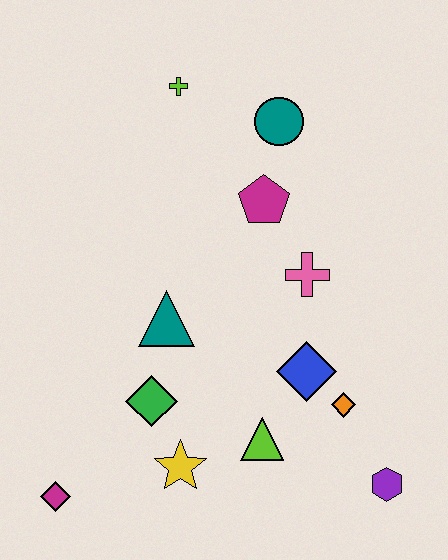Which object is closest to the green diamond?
The yellow star is closest to the green diamond.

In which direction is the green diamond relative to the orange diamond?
The green diamond is to the left of the orange diamond.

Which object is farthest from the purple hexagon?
The lime cross is farthest from the purple hexagon.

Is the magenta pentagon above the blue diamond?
Yes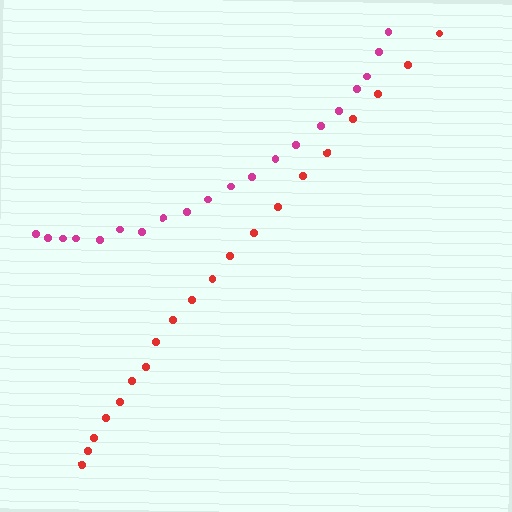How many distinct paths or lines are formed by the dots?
There are 2 distinct paths.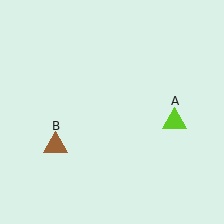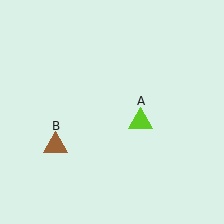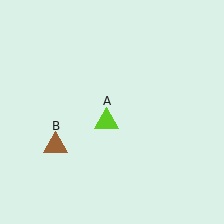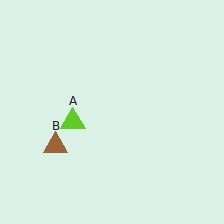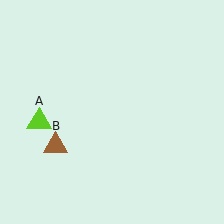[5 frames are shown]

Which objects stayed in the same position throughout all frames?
Brown triangle (object B) remained stationary.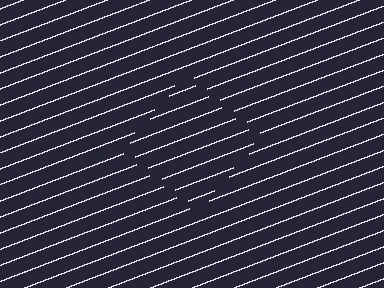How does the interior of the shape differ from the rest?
The interior of the shape contains the same grating, shifted by half a period — the contour is defined by the phase discontinuity where line-ends from the inner and outer gratings abut.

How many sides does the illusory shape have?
4 sides — the line-ends trace a square.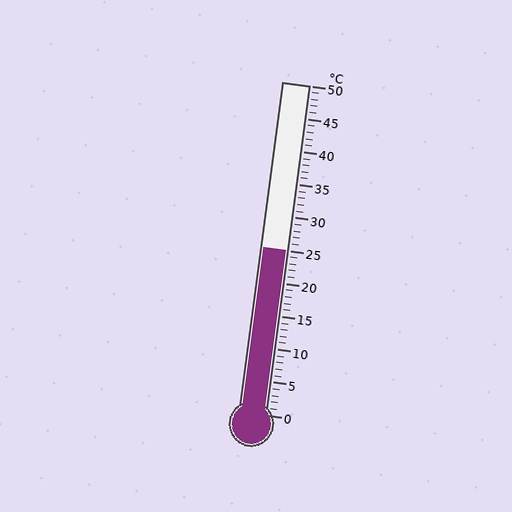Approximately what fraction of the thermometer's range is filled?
The thermometer is filled to approximately 50% of its range.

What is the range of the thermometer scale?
The thermometer scale ranges from 0°C to 50°C.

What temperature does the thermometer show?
The thermometer shows approximately 25°C.